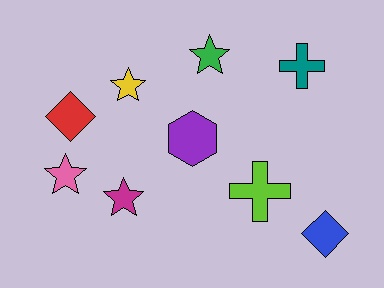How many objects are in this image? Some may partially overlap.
There are 9 objects.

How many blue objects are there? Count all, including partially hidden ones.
There is 1 blue object.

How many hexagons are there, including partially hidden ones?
There is 1 hexagon.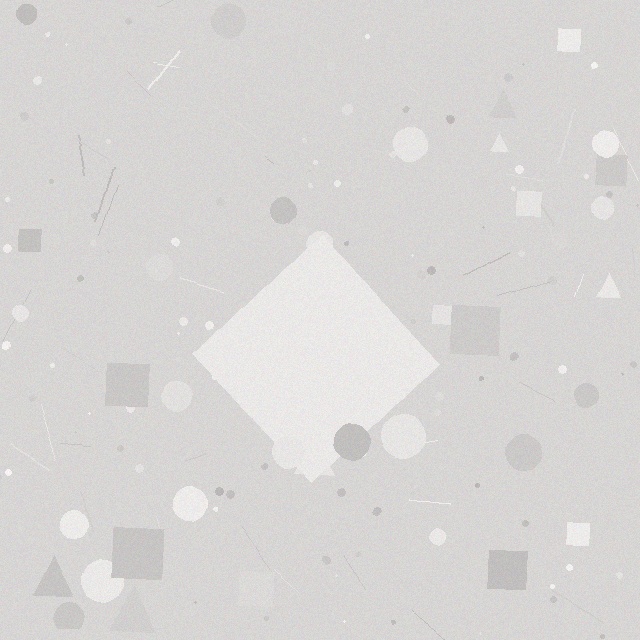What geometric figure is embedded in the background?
A diamond is embedded in the background.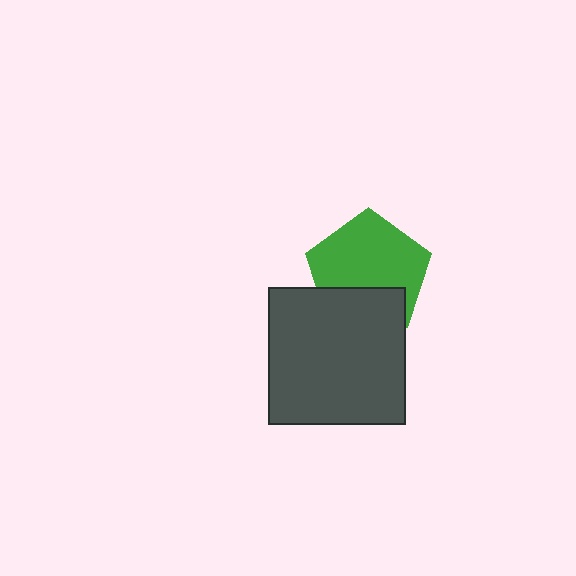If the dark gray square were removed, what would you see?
You would see the complete green pentagon.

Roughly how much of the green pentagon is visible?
Most of it is visible (roughly 69%).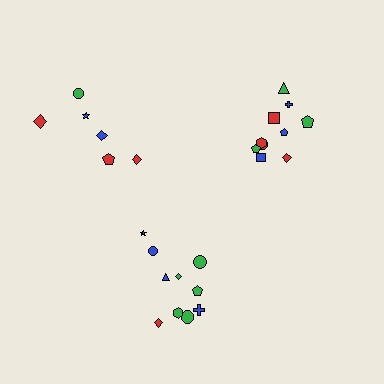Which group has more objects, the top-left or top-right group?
The top-right group.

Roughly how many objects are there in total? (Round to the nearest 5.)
Roughly 25 objects in total.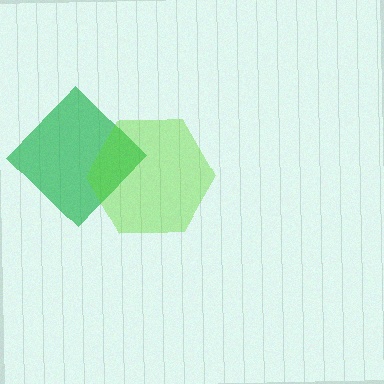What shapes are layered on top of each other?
The layered shapes are: a green diamond, a lime hexagon.